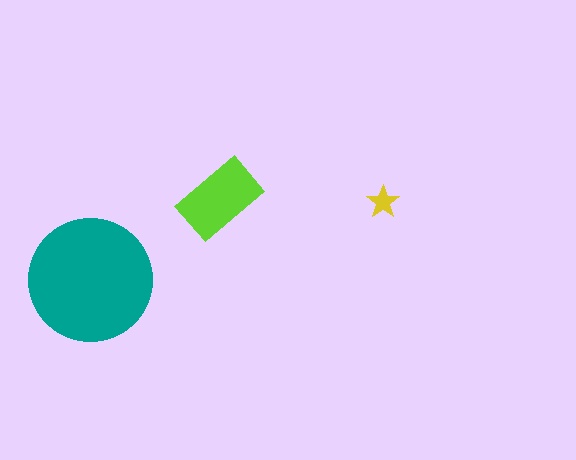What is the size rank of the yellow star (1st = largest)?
3rd.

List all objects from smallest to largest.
The yellow star, the lime rectangle, the teal circle.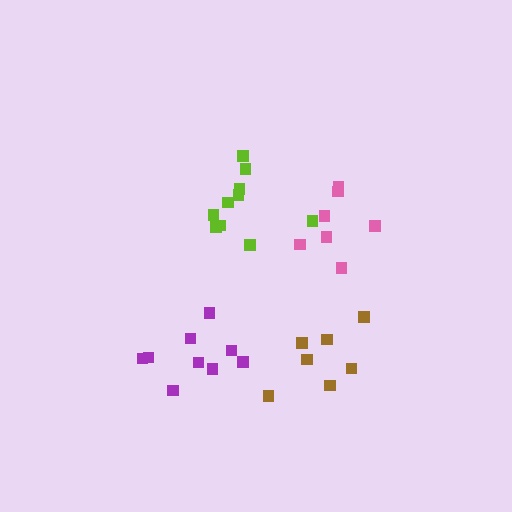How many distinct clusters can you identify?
There are 4 distinct clusters.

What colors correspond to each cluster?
The clusters are colored: brown, lime, purple, pink.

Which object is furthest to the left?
The purple cluster is leftmost.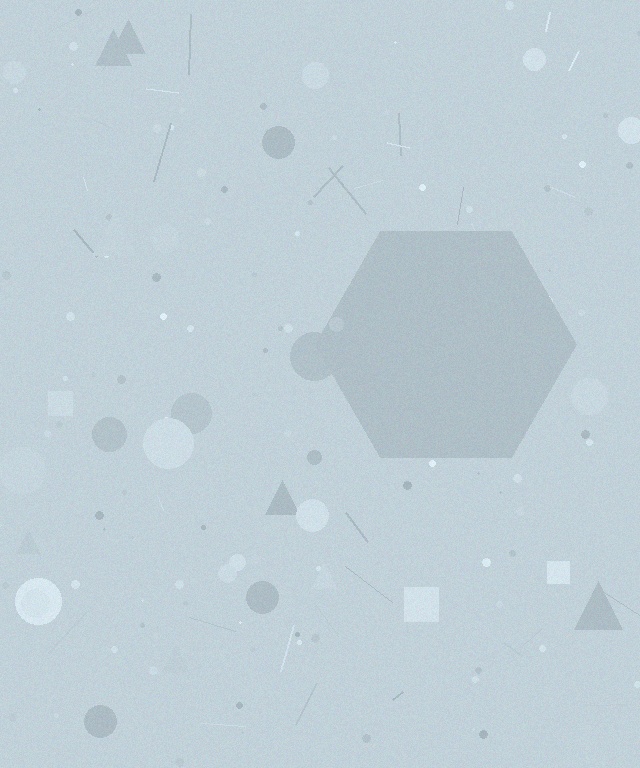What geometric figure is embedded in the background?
A hexagon is embedded in the background.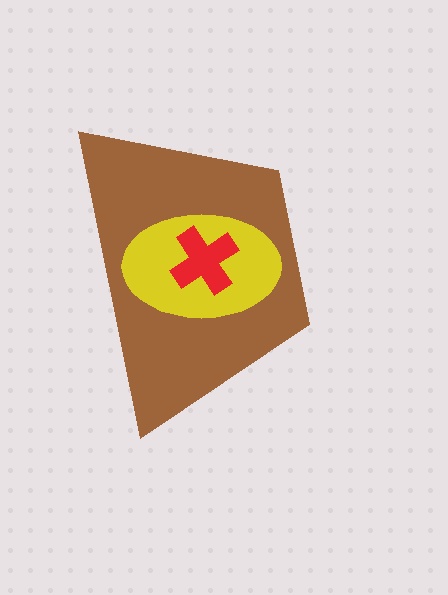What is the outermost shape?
The brown trapezoid.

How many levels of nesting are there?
3.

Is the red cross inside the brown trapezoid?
Yes.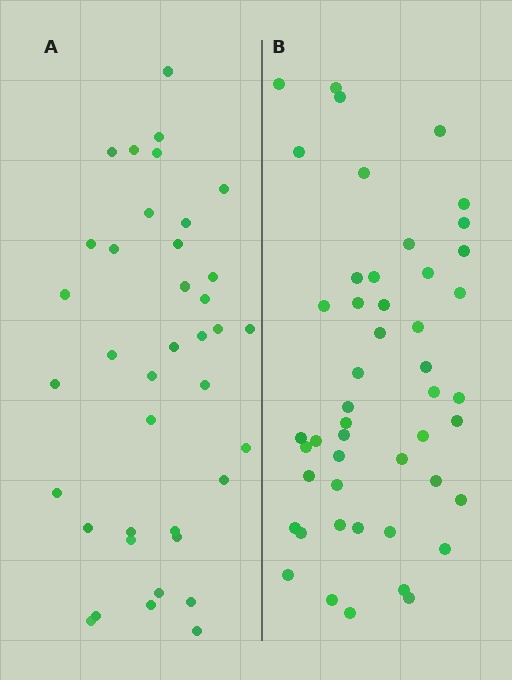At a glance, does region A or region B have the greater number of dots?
Region B (the right region) has more dots.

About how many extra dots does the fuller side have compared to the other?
Region B has roughly 10 or so more dots than region A.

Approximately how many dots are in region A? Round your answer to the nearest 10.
About 40 dots. (The exact count is 38, which rounds to 40.)